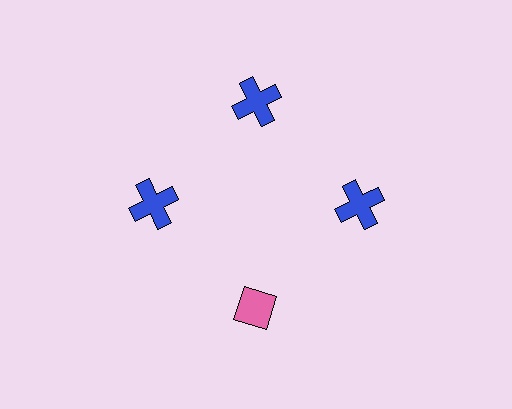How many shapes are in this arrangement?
There are 4 shapes arranged in a ring pattern.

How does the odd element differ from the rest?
It differs in both color (pink instead of blue) and shape (diamond instead of cross).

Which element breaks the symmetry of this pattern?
The pink diamond at roughly the 6 o'clock position breaks the symmetry. All other shapes are blue crosses.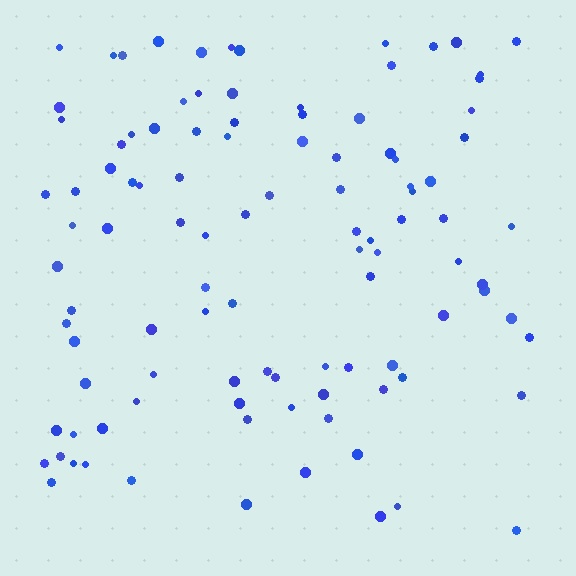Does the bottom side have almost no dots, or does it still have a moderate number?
Still a moderate number, just noticeably fewer than the top.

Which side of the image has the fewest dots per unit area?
The bottom.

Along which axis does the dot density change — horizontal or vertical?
Vertical.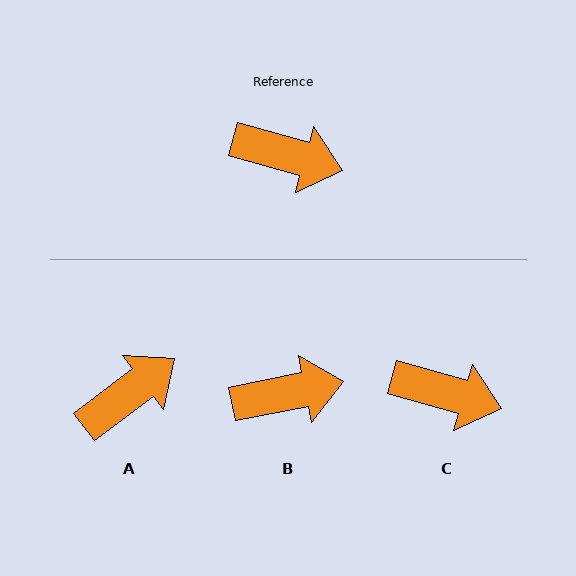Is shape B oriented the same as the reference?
No, it is off by about 27 degrees.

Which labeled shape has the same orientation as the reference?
C.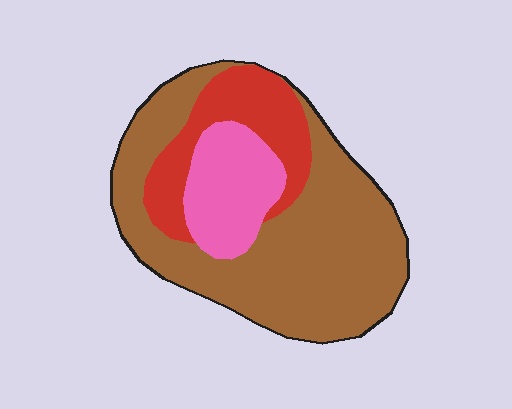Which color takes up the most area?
Brown, at roughly 60%.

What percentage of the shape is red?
Red covers roughly 20% of the shape.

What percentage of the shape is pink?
Pink takes up about one sixth (1/6) of the shape.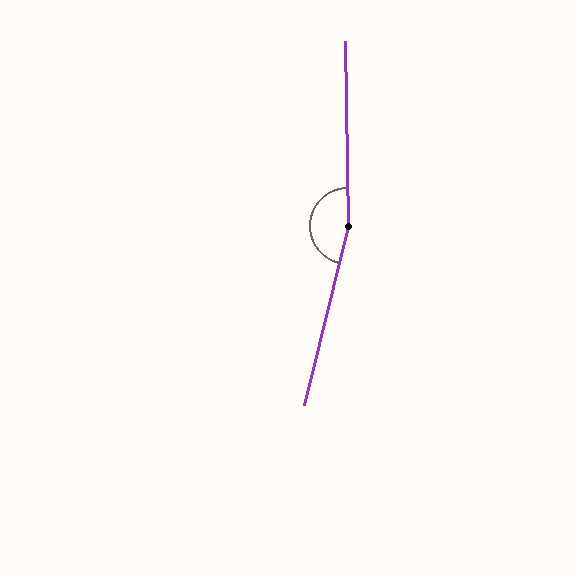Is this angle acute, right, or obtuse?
It is obtuse.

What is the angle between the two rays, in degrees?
Approximately 166 degrees.